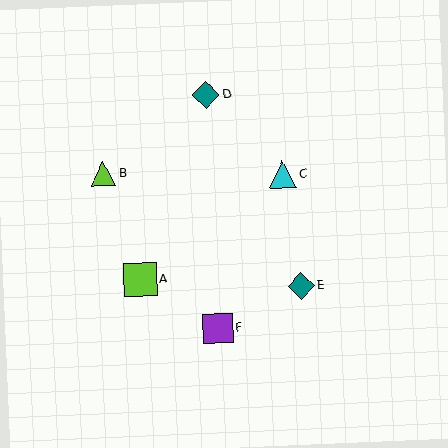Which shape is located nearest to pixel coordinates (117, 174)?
The lime triangle (labeled B) at (103, 174) is nearest to that location.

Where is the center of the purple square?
The center of the purple square is at (218, 329).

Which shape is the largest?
The lime square (labeled A) is the largest.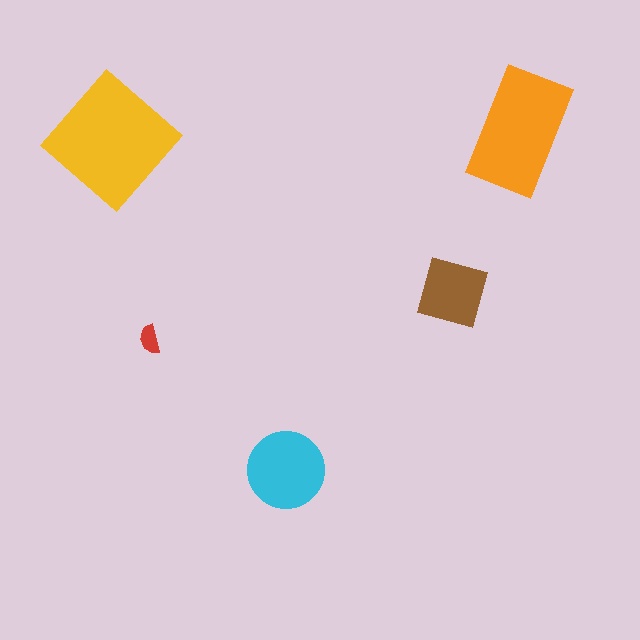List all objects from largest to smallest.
The yellow diamond, the orange rectangle, the cyan circle, the brown diamond, the red semicircle.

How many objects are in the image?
There are 5 objects in the image.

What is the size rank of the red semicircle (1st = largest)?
5th.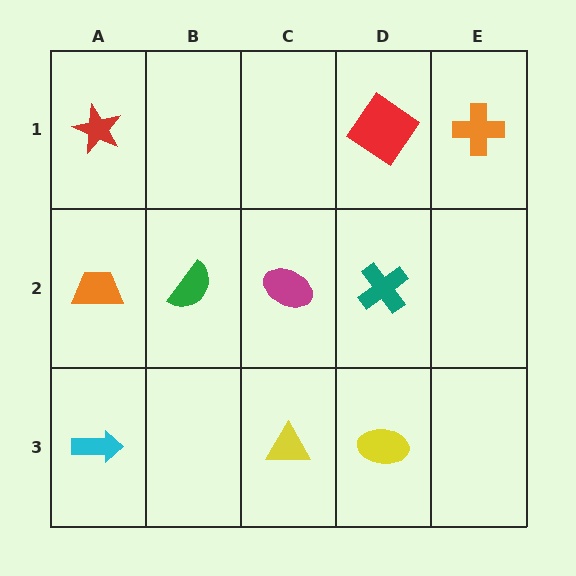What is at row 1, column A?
A red star.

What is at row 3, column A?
A cyan arrow.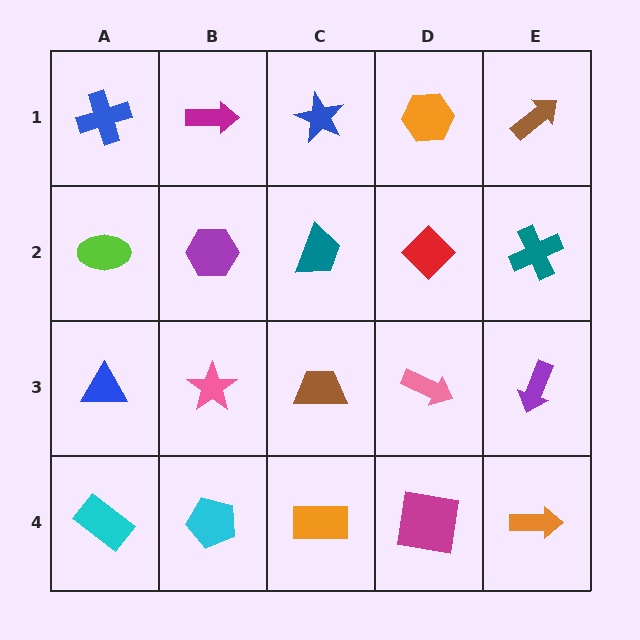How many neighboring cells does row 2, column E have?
3.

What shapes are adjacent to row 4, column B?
A pink star (row 3, column B), a cyan rectangle (row 4, column A), an orange rectangle (row 4, column C).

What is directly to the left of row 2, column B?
A lime ellipse.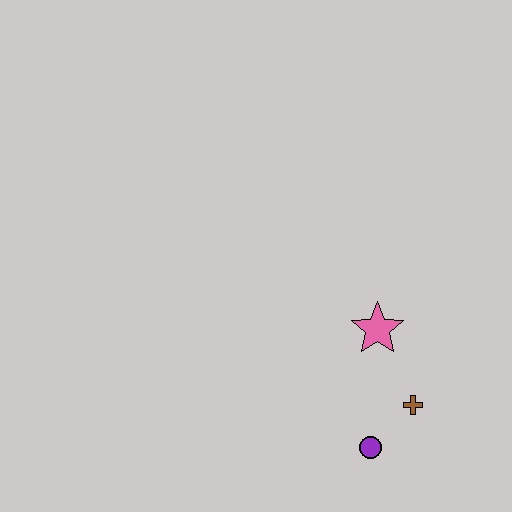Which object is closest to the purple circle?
The brown cross is closest to the purple circle.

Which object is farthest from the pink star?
The purple circle is farthest from the pink star.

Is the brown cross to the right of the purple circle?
Yes